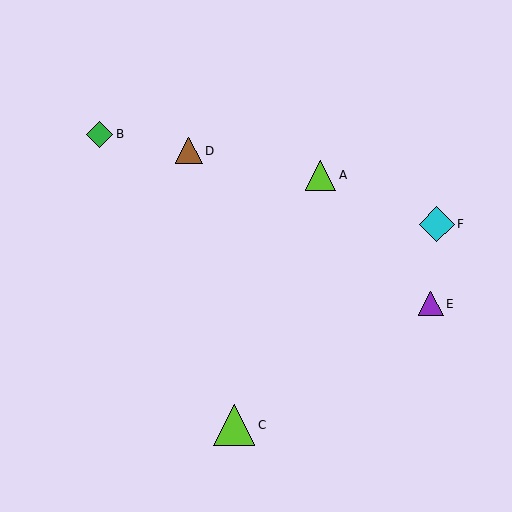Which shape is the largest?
The lime triangle (labeled C) is the largest.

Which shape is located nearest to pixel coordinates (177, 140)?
The brown triangle (labeled D) at (189, 151) is nearest to that location.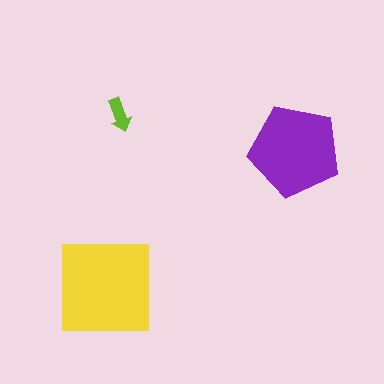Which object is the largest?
The yellow square.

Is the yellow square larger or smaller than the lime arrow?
Larger.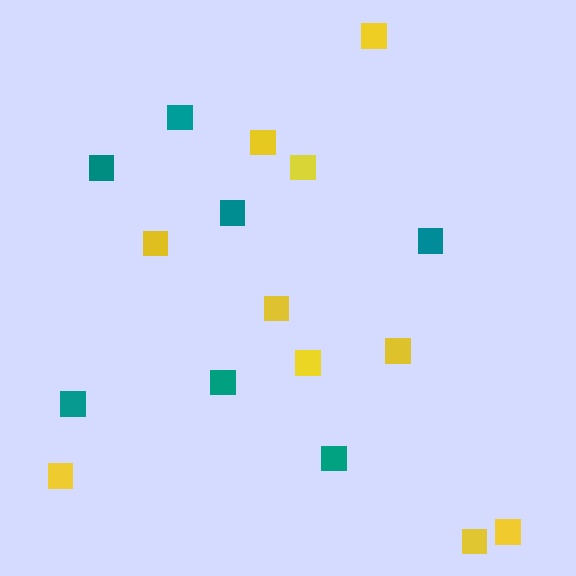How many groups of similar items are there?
There are 2 groups: one group of yellow squares (10) and one group of teal squares (7).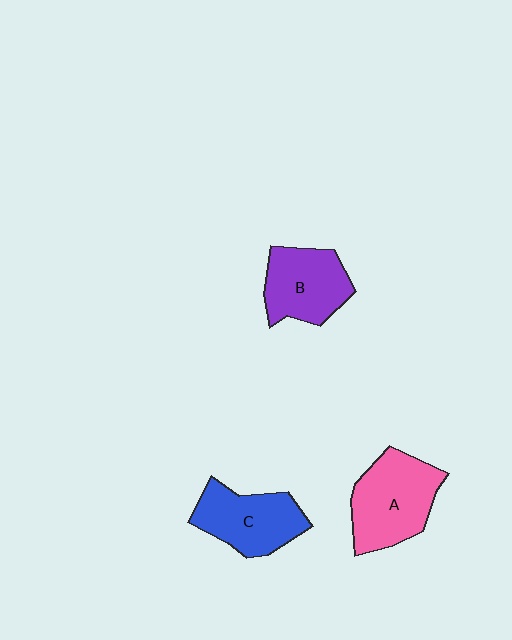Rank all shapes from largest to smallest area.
From largest to smallest: A (pink), C (blue), B (purple).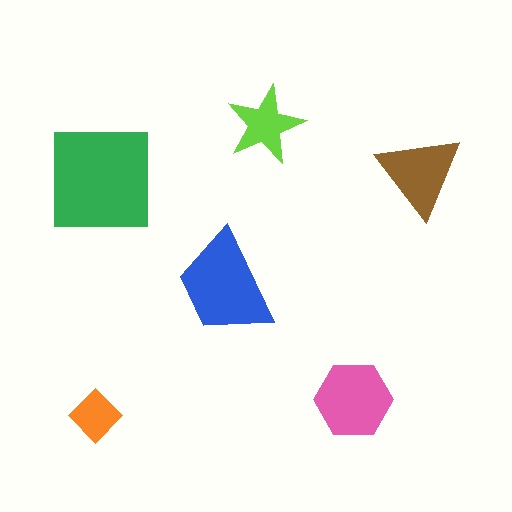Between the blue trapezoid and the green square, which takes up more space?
The green square.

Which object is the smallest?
The orange diamond.